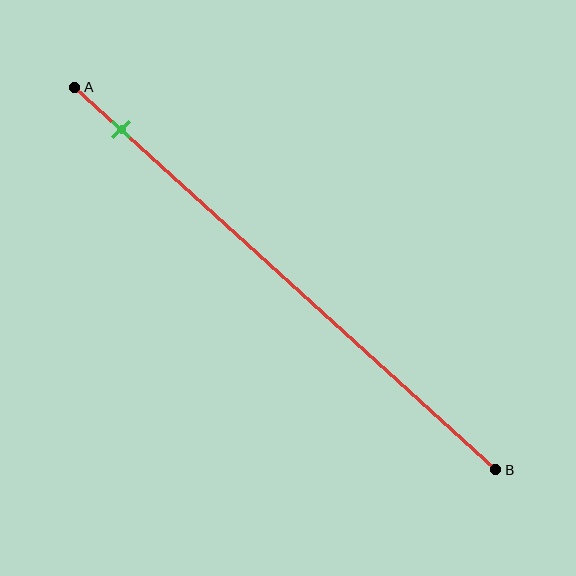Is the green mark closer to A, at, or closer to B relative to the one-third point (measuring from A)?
The green mark is closer to point A than the one-third point of segment AB.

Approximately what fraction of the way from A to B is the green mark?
The green mark is approximately 10% of the way from A to B.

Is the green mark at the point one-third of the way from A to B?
No, the mark is at about 10% from A, not at the 33% one-third point.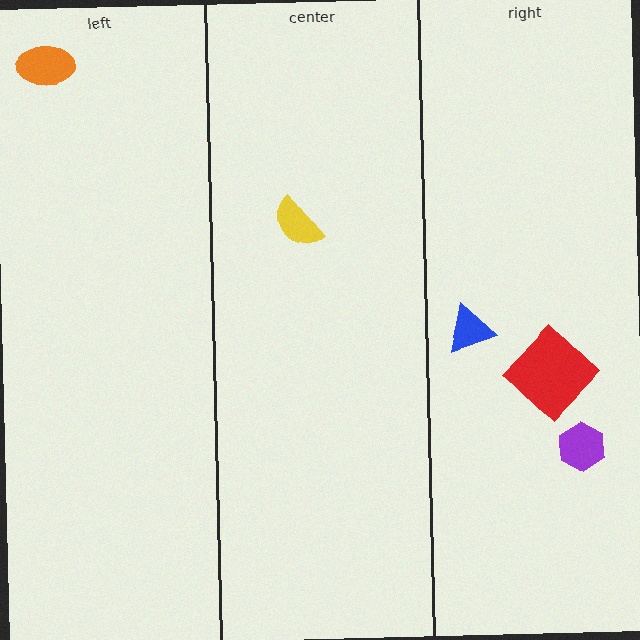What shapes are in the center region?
The yellow semicircle.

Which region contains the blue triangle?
The right region.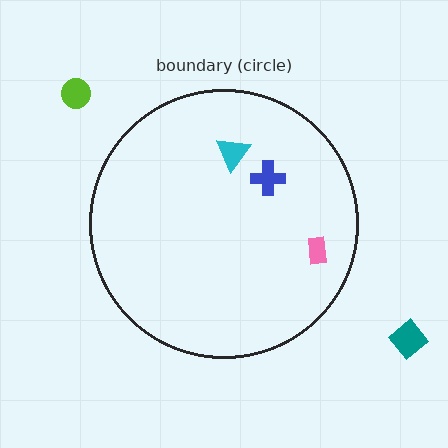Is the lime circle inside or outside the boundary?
Outside.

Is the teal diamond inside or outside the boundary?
Outside.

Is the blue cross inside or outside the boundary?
Inside.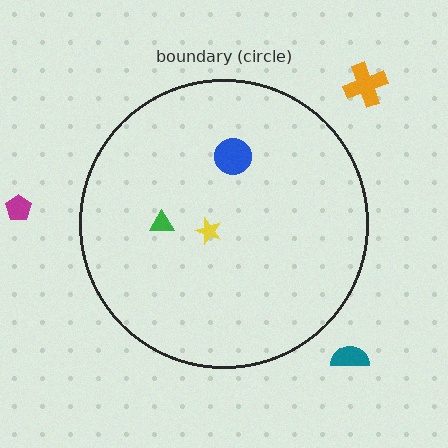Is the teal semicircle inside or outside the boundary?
Outside.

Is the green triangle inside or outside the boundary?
Inside.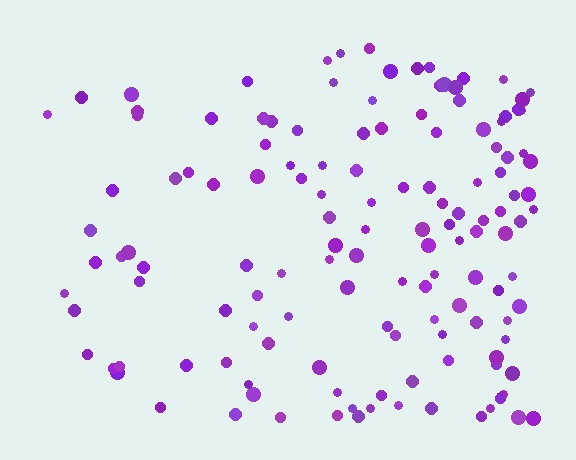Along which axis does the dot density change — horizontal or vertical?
Horizontal.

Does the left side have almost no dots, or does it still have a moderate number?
Still a moderate number, just noticeably fewer than the right.